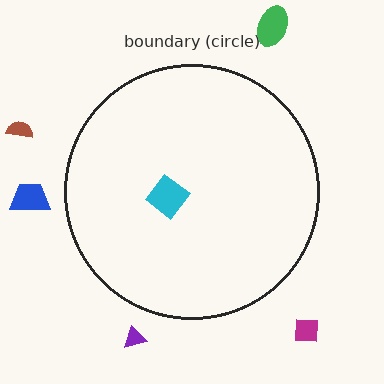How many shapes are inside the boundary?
1 inside, 5 outside.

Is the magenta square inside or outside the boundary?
Outside.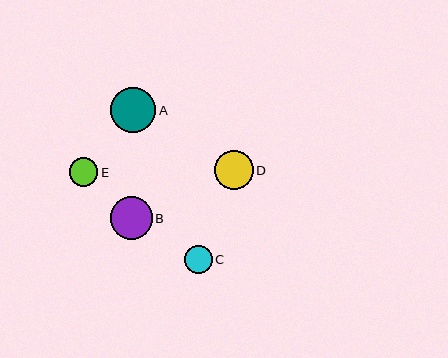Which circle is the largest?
Circle A is the largest with a size of approximately 45 pixels.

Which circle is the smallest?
Circle C is the smallest with a size of approximately 27 pixels.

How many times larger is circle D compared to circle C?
Circle D is approximately 1.4 times the size of circle C.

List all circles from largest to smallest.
From largest to smallest: A, B, D, E, C.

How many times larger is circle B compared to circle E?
Circle B is approximately 1.5 times the size of circle E.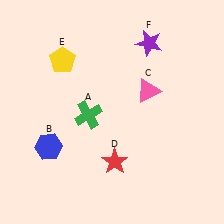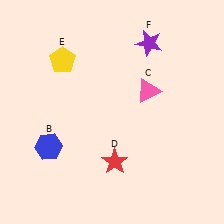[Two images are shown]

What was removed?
The green cross (A) was removed in Image 2.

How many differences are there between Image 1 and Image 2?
There is 1 difference between the two images.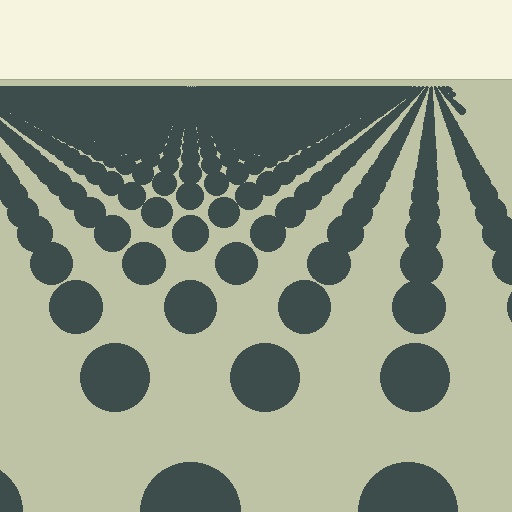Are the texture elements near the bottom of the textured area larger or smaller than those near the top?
Larger. Near the bottom, elements are closer to the viewer and appear at a bigger on-screen size.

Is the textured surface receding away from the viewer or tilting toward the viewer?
The surface is receding away from the viewer. Texture elements get smaller and denser toward the top.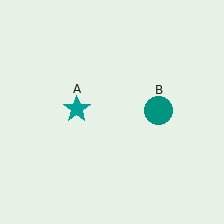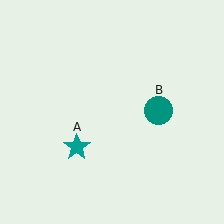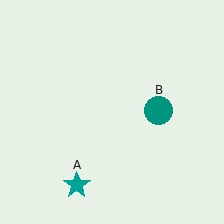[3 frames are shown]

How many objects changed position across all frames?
1 object changed position: teal star (object A).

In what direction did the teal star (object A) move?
The teal star (object A) moved down.